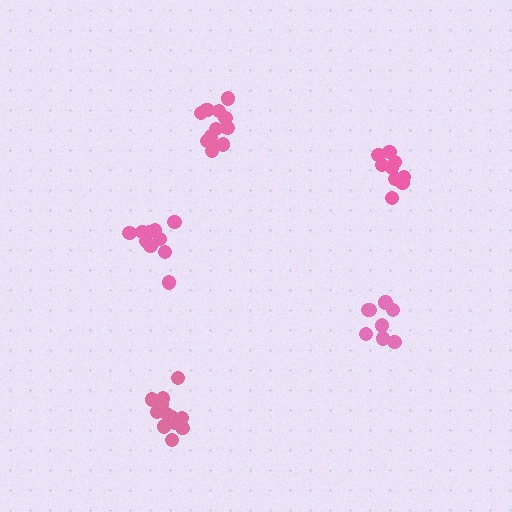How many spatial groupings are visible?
There are 5 spatial groupings.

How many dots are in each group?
Group 1: 10 dots, Group 2: 12 dots, Group 3: 8 dots, Group 4: 10 dots, Group 5: 13 dots (53 total).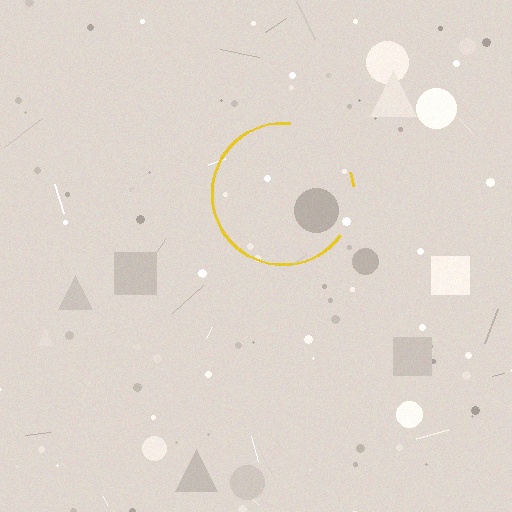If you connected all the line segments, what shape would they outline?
They would outline a circle.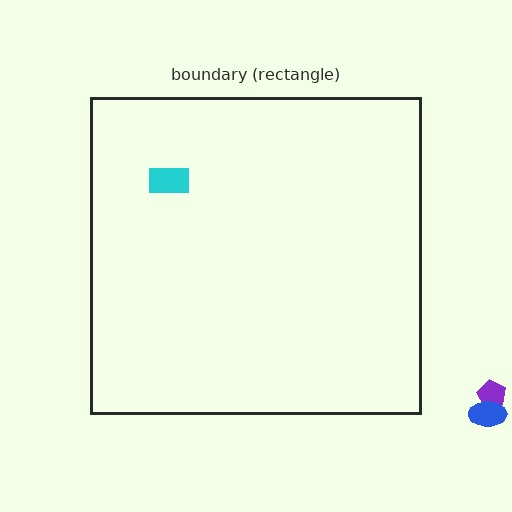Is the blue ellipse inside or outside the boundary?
Outside.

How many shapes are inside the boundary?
1 inside, 2 outside.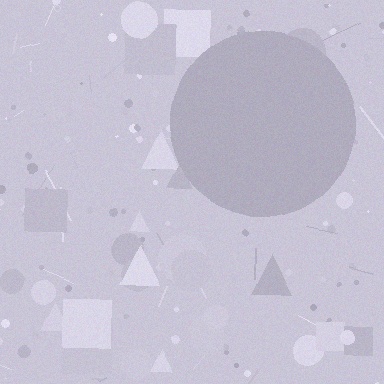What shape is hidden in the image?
A circle is hidden in the image.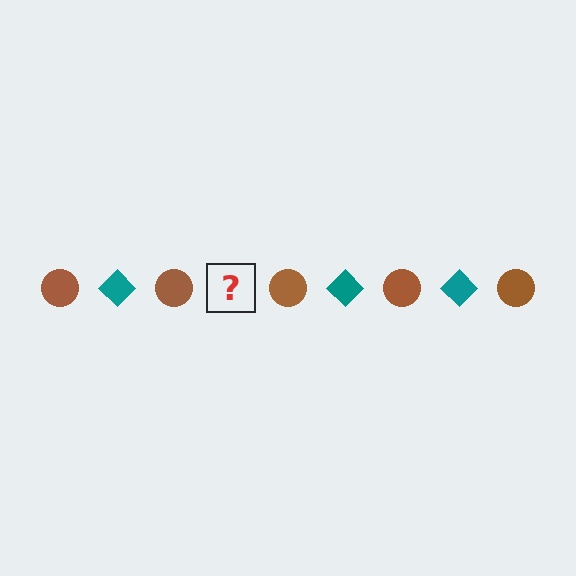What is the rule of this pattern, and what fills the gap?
The rule is that the pattern alternates between brown circle and teal diamond. The gap should be filled with a teal diamond.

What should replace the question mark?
The question mark should be replaced with a teal diamond.